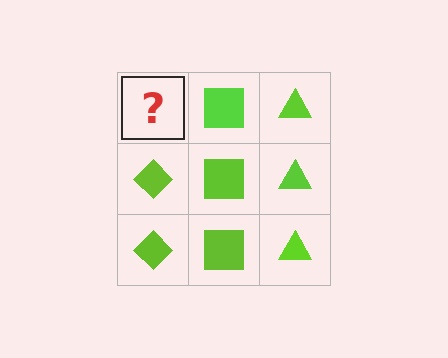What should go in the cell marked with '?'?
The missing cell should contain a lime diamond.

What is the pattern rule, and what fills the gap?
The rule is that each column has a consistent shape. The gap should be filled with a lime diamond.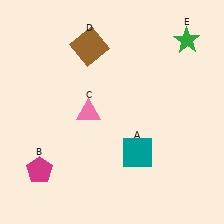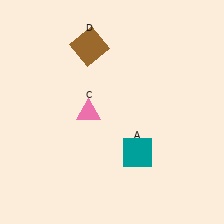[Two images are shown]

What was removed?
The green star (E), the magenta pentagon (B) were removed in Image 2.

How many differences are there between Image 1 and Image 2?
There are 2 differences between the two images.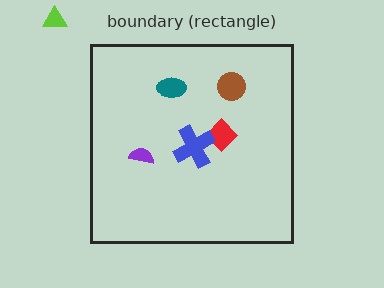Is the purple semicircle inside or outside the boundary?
Inside.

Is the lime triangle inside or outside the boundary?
Outside.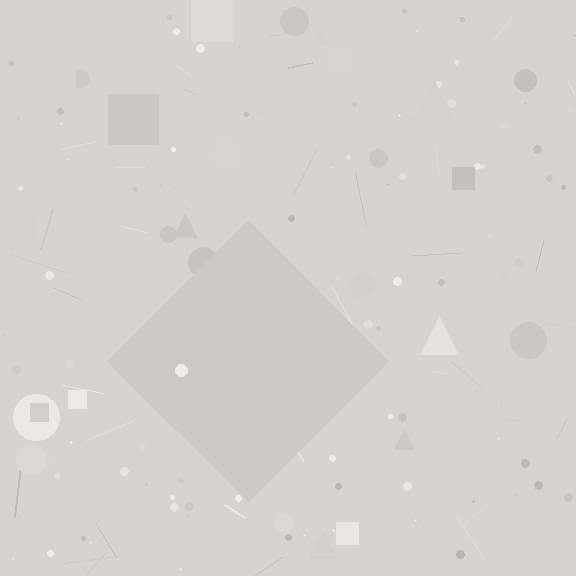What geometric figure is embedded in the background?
A diamond is embedded in the background.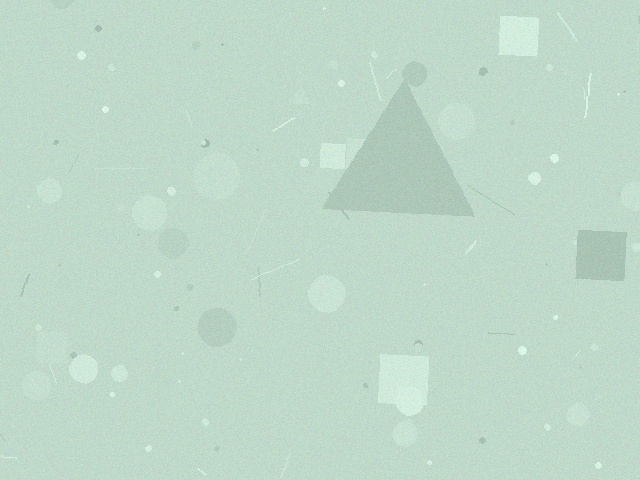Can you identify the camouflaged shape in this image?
The camouflaged shape is a triangle.